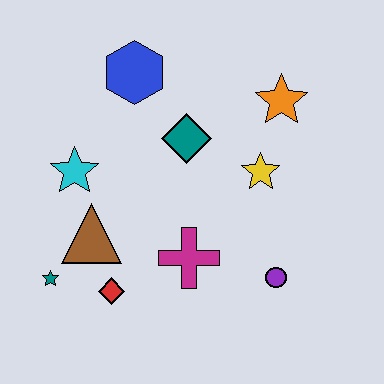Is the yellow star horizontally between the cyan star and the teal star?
No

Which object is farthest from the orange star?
The teal star is farthest from the orange star.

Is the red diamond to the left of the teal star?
No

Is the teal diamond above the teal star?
Yes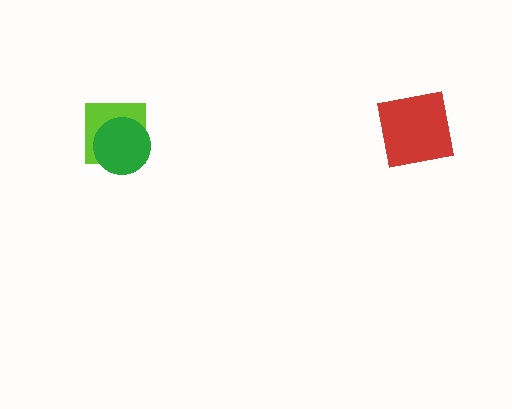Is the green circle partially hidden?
No, no other shape covers it.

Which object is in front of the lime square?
The green circle is in front of the lime square.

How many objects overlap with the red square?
0 objects overlap with the red square.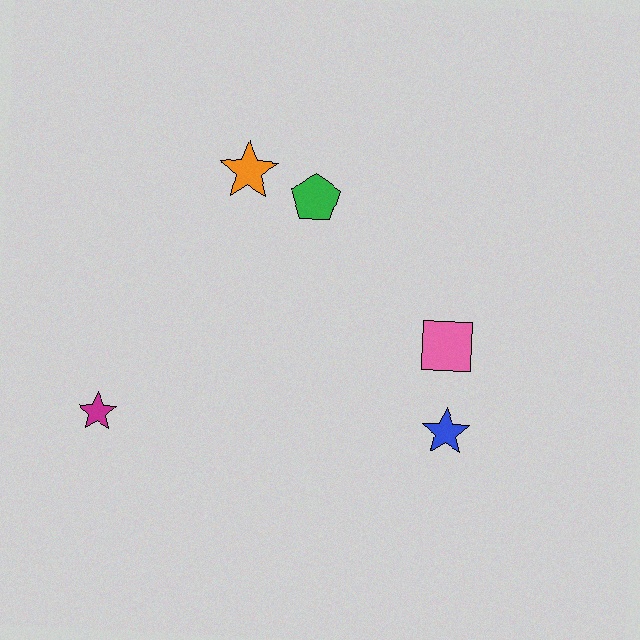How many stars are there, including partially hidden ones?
There are 3 stars.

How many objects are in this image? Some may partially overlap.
There are 5 objects.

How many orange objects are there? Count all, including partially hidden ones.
There is 1 orange object.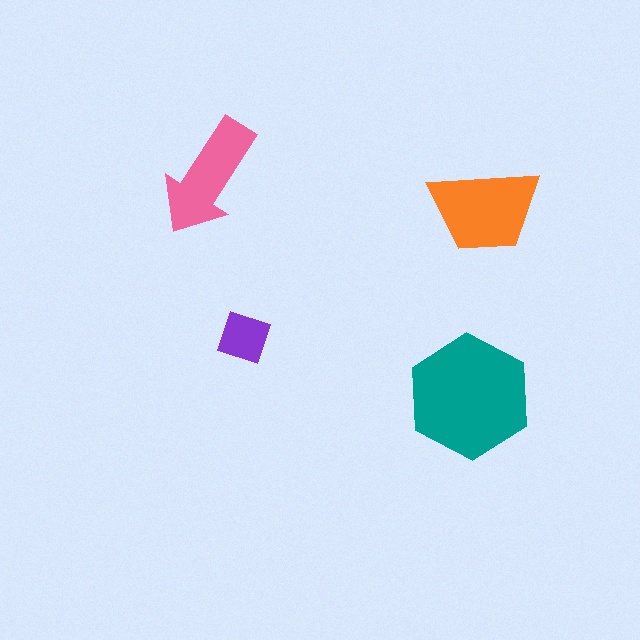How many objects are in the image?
There are 4 objects in the image.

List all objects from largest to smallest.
The teal hexagon, the orange trapezoid, the pink arrow, the purple diamond.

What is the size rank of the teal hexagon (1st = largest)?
1st.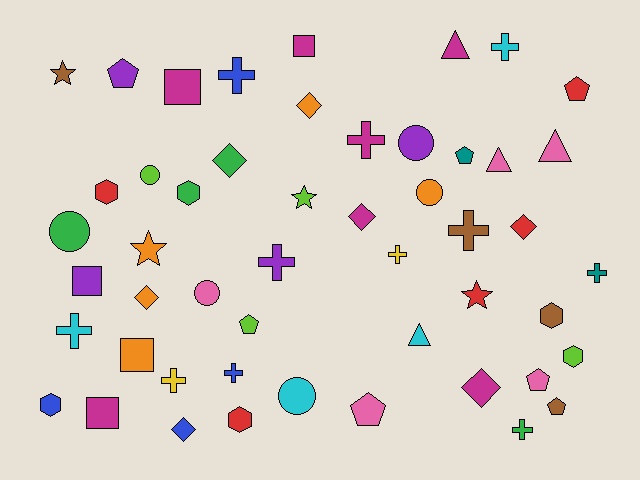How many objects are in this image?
There are 50 objects.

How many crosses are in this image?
There are 11 crosses.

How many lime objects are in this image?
There are 4 lime objects.